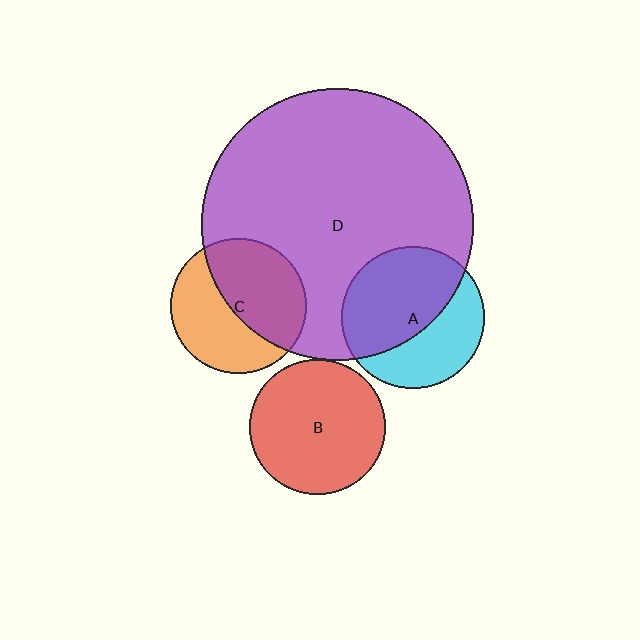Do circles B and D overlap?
Yes.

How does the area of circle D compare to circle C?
Approximately 4.0 times.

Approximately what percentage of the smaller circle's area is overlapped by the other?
Approximately 5%.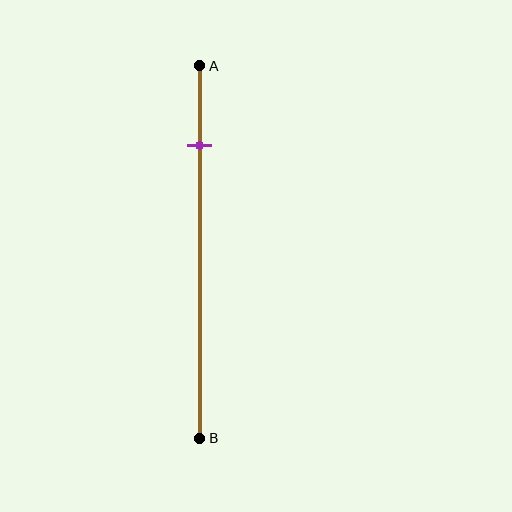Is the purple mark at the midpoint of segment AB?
No, the mark is at about 20% from A, not at the 50% midpoint.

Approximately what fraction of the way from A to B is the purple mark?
The purple mark is approximately 20% of the way from A to B.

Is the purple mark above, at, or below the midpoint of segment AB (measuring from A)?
The purple mark is above the midpoint of segment AB.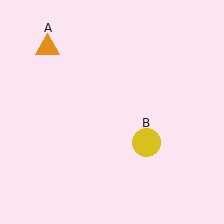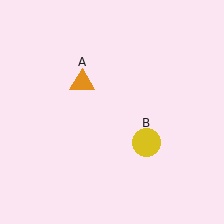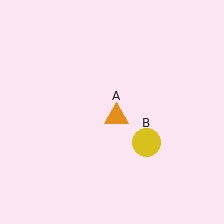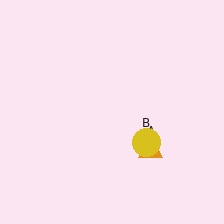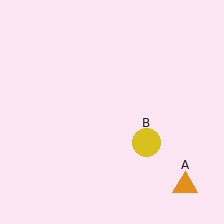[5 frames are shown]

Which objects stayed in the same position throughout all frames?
Yellow circle (object B) remained stationary.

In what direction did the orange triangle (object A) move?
The orange triangle (object A) moved down and to the right.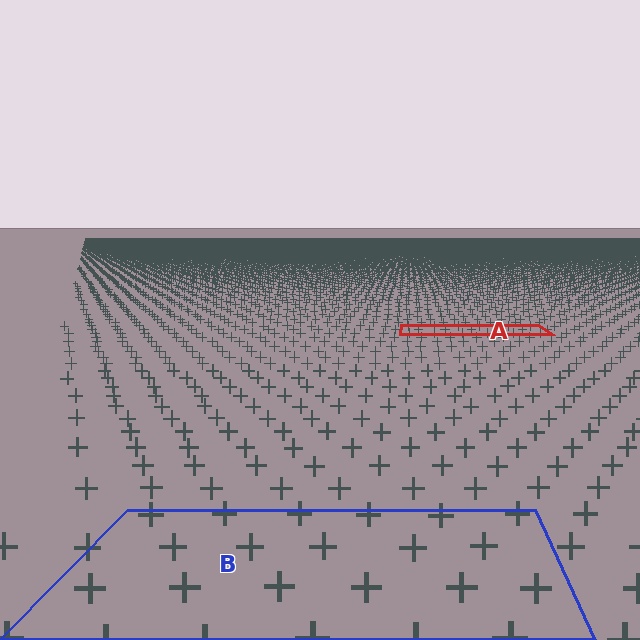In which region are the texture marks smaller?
The texture marks are smaller in region A, because it is farther away.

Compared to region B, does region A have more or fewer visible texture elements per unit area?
Region A has more texture elements per unit area — they are packed more densely because it is farther away.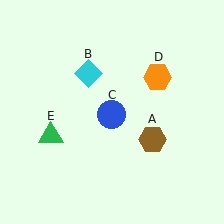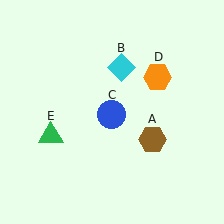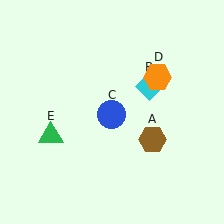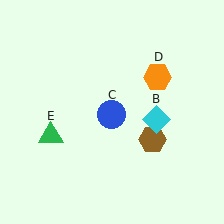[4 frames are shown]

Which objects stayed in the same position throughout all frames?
Brown hexagon (object A) and blue circle (object C) and orange hexagon (object D) and green triangle (object E) remained stationary.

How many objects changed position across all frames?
1 object changed position: cyan diamond (object B).